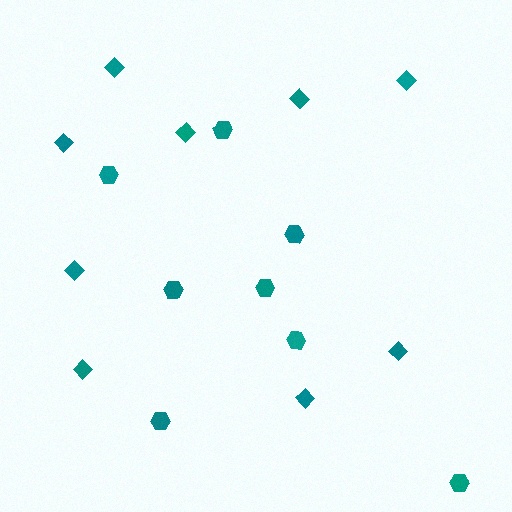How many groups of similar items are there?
There are 2 groups: one group of hexagons (8) and one group of diamonds (9).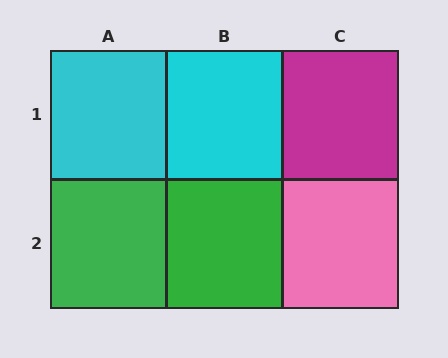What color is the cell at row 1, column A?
Cyan.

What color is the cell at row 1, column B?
Cyan.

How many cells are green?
2 cells are green.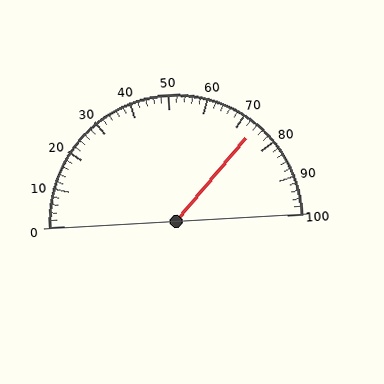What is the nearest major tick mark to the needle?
The nearest major tick mark is 70.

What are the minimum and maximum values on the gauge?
The gauge ranges from 0 to 100.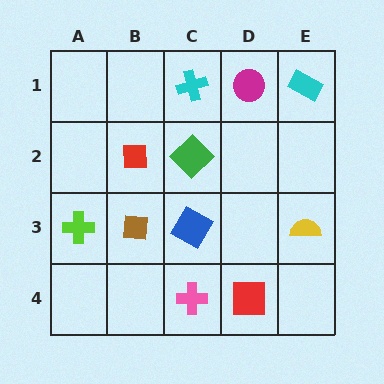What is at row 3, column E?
A yellow semicircle.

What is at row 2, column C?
A green diamond.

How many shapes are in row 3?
4 shapes.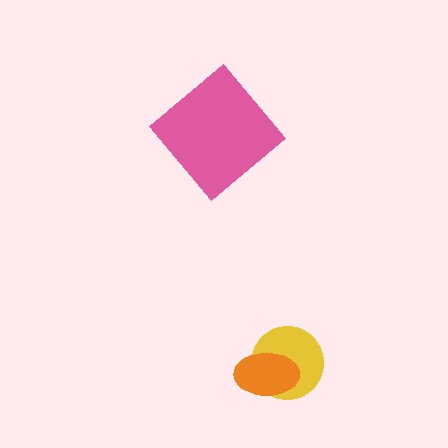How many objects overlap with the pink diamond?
0 objects overlap with the pink diamond.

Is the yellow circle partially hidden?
Yes, it is partially covered by another shape.